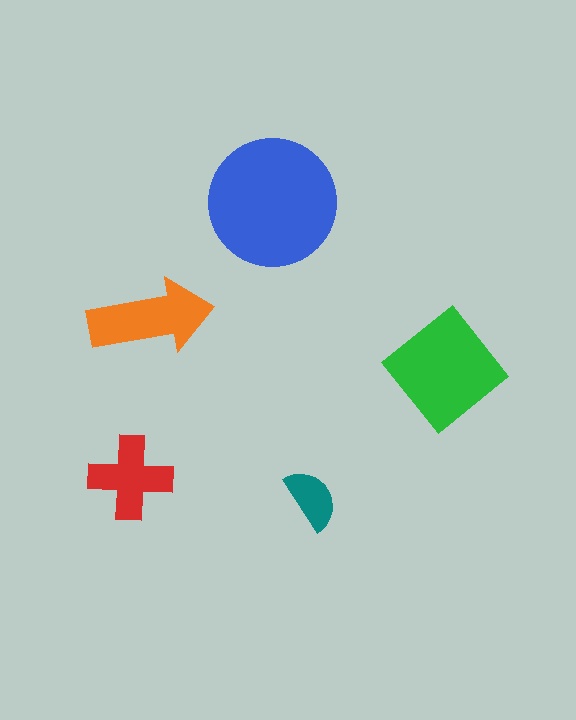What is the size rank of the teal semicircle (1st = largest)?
5th.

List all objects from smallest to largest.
The teal semicircle, the red cross, the orange arrow, the green diamond, the blue circle.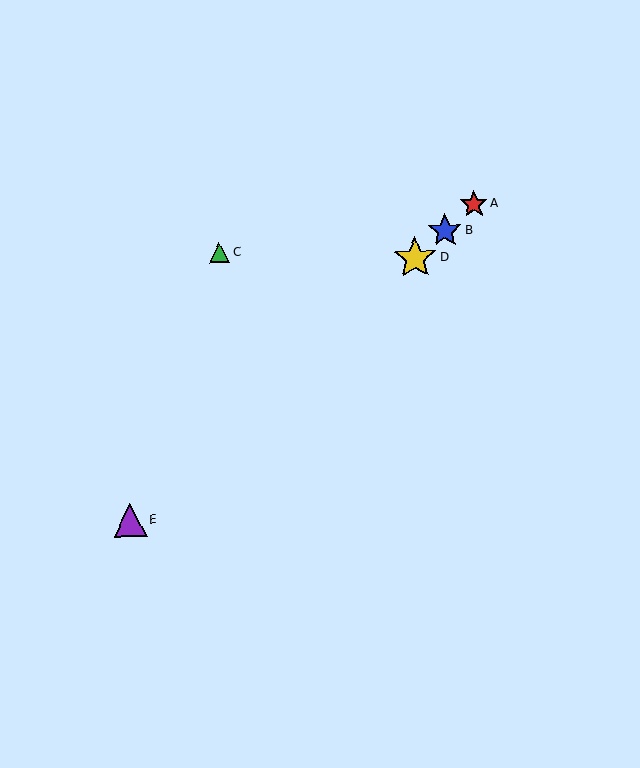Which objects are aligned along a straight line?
Objects A, B, D, E are aligned along a straight line.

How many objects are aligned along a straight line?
4 objects (A, B, D, E) are aligned along a straight line.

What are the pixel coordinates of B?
Object B is at (445, 231).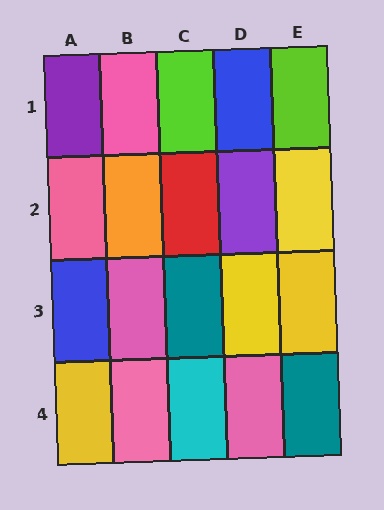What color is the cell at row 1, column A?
Purple.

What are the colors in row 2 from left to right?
Pink, orange, red, purple, yellow.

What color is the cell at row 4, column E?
Teal.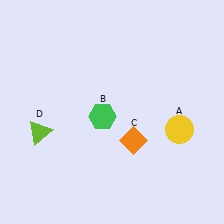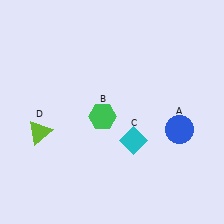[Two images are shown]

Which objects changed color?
A changed from yellow to blue. C changed from orange to cyan.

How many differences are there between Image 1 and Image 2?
There are 2 differences between the two images.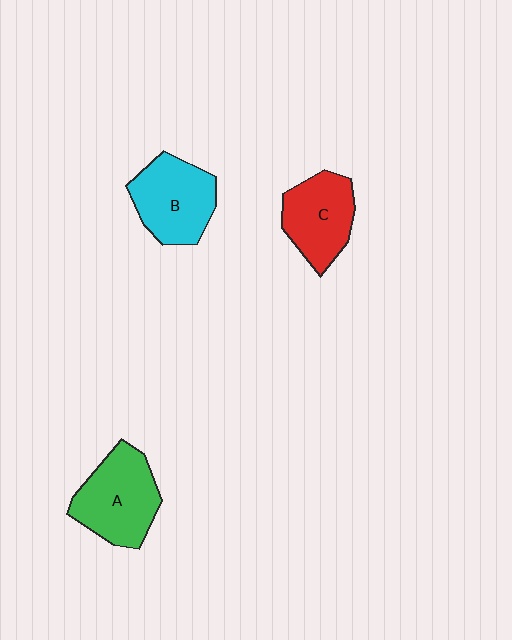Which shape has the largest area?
Shape A (green).